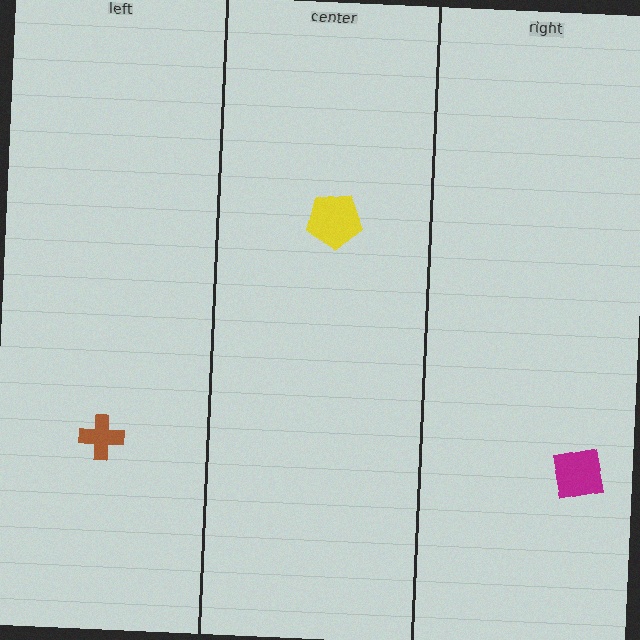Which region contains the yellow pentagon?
The center region.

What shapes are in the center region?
The yellow pentagon.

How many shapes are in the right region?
1.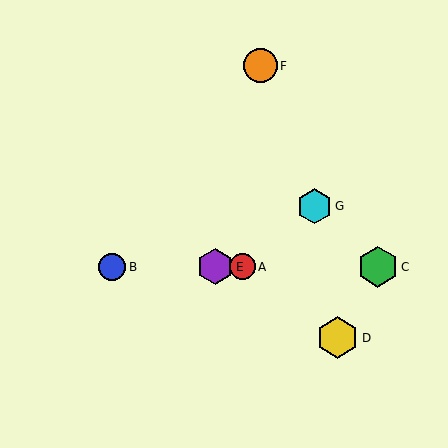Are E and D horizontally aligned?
No, E is at y≈267 and D is at y≈338.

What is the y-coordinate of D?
Object D is at y≈338.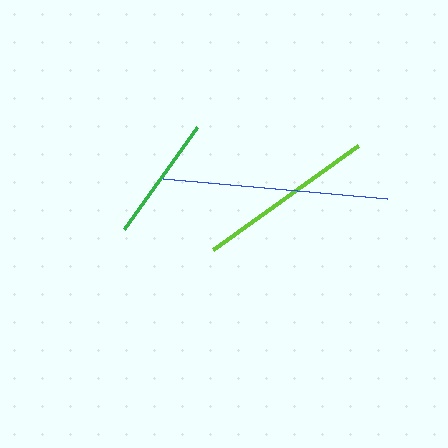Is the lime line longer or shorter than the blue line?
The blue line is longer than the lime line.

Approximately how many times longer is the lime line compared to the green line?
The lime line is approximately 1.4 times the length of the green line.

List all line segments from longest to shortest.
From longest to shortest: blue, lime, green.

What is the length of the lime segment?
The lime segment is approximately 178 pixels long.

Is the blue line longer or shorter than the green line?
The blue line is longer than the green line.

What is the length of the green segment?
The green segment is approximately 125 pixels long.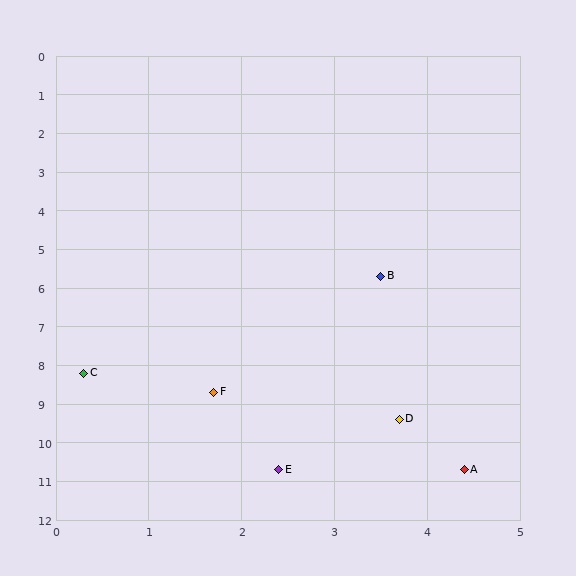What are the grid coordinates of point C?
Point C is at approximately (0.3, 8.2).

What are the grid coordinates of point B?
Point B is at approximately (3.5, 5.7).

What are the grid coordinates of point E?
Point E is at approximately (2.4, 10.7).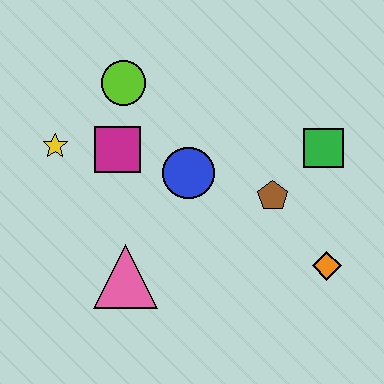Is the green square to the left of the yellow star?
No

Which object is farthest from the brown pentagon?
The yellow star is farthest from the brown pentagon.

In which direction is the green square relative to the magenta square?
The green square is to the right of the magenta square.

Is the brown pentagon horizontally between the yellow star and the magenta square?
No